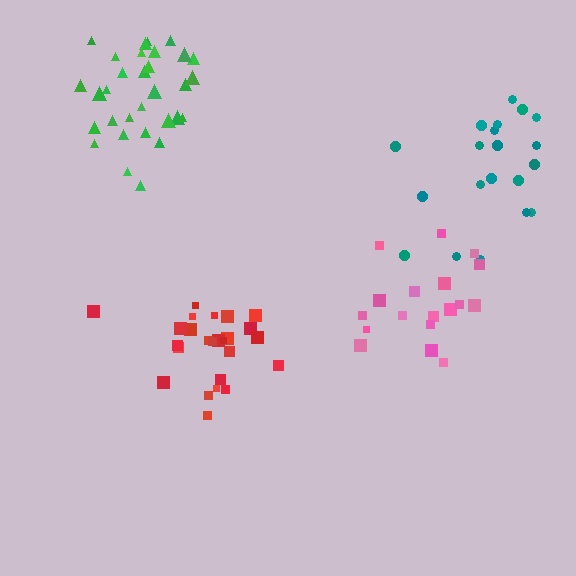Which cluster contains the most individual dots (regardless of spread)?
Green (31).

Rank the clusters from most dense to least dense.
red, green, pink, teal.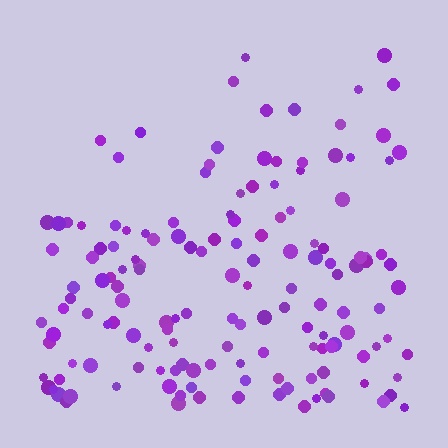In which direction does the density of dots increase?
From top to bottom, with the bottom side densest.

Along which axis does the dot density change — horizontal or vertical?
Vertical.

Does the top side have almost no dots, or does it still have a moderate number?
Still a moderate number, just noticeably fewer than the bottom.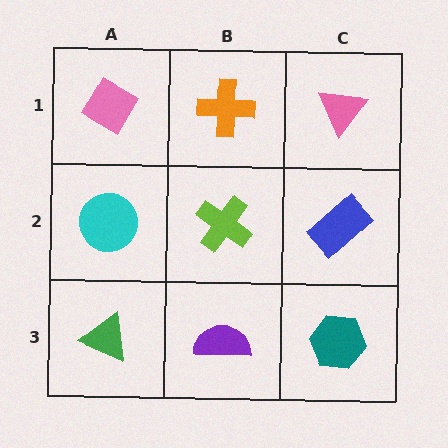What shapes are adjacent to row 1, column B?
A lime cross (row 2, column B), a pink diamond (row 1, column A), a pink triangle (row 1, column C).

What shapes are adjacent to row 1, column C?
A blue rectangle (row 2, column C), an orange cross (row 1, column B).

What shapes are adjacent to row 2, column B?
An orange cross (row 1, column B), a purple semicircle (row 3, column B), a cyan circle (row 2, column A), a blue rectangle (row 2, column C).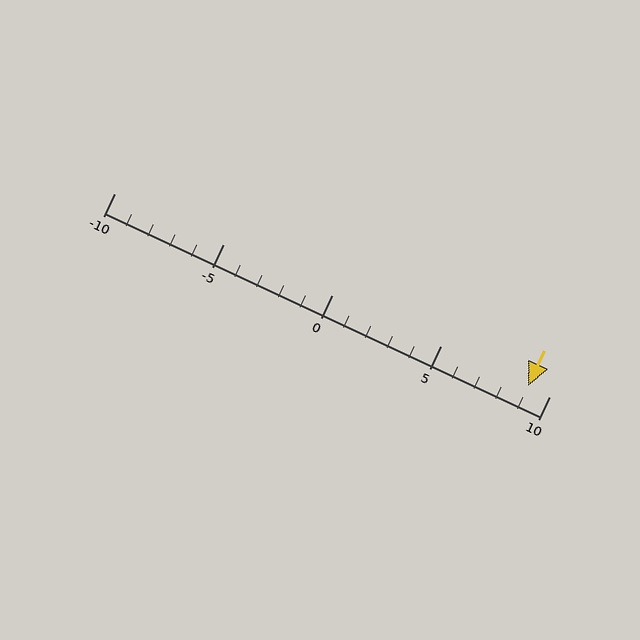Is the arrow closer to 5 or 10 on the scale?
The arrow is closer to 10.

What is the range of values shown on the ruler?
The ruler shows values from -10 to 10.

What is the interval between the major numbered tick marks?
The major tick marks are spaced 5 units apart.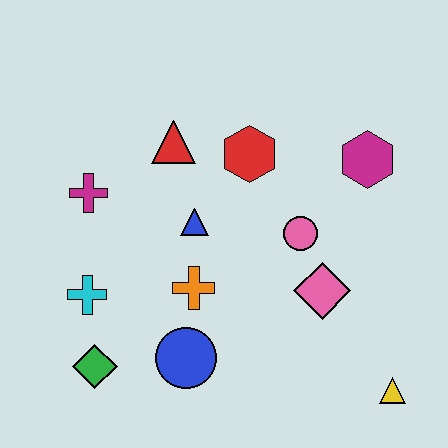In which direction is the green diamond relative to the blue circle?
The green diamond is to the left of the blue circle.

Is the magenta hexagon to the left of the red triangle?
No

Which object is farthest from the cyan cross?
The yellow triangle is farthest from the cyan cross.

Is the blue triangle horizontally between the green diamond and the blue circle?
No